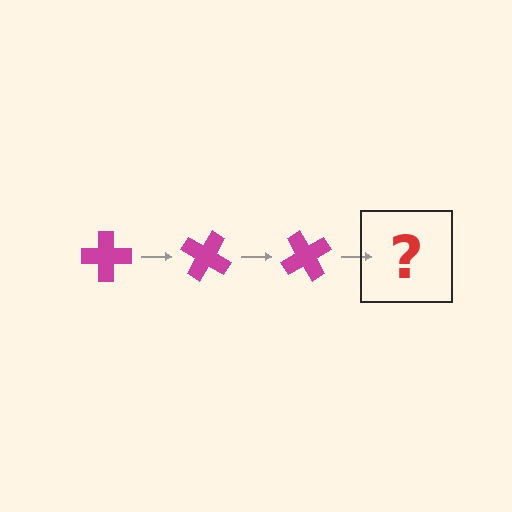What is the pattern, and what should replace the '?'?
The pattern is that the cross rotates 30 degrees each step. The '?' should be a magenta cross rotated 90 degrees.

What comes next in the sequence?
The next element should be a magenta cross rotated 90 degrees.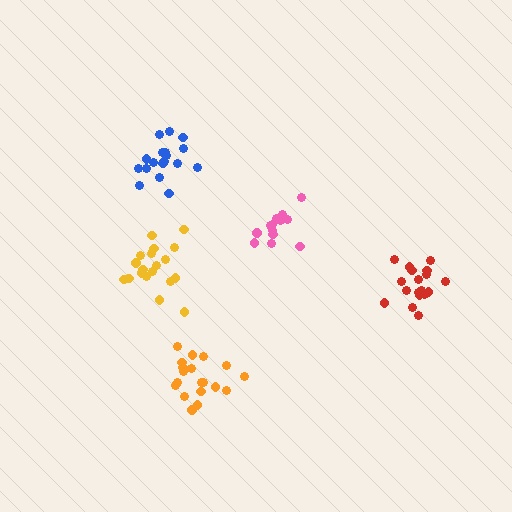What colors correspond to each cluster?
The clusters are colored: blue, orange, pink, red, yellow.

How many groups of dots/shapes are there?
There are 5 groups.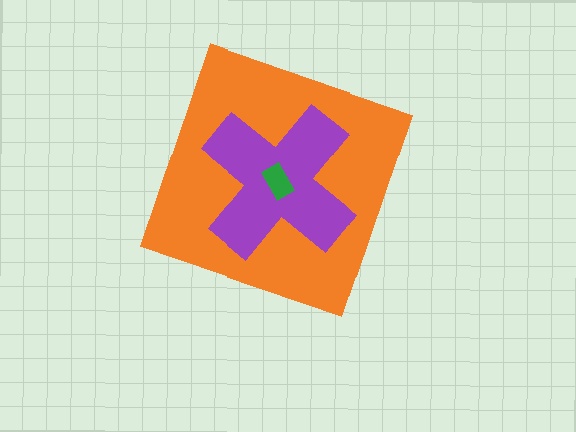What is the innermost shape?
The green rectangle.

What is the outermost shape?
The orange diamond.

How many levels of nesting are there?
3.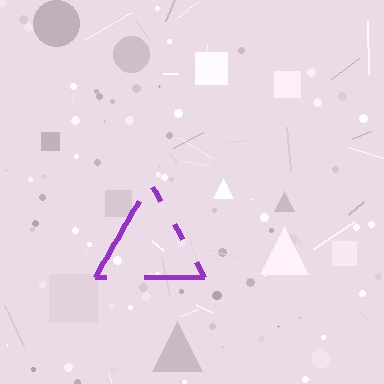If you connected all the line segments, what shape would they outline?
They would outline a triangle.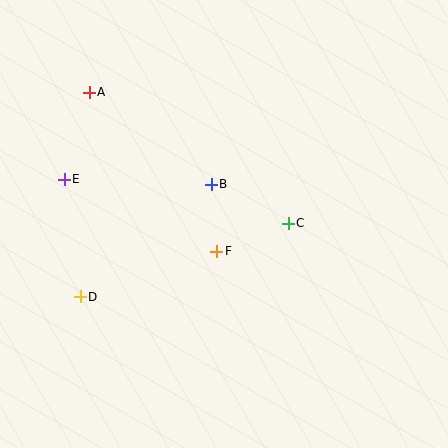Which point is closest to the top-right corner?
Point C is closest to the top-right corner.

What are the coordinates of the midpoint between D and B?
The midpoint between D and B is at (146, 240).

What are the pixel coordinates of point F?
Point F is at (217, 251).